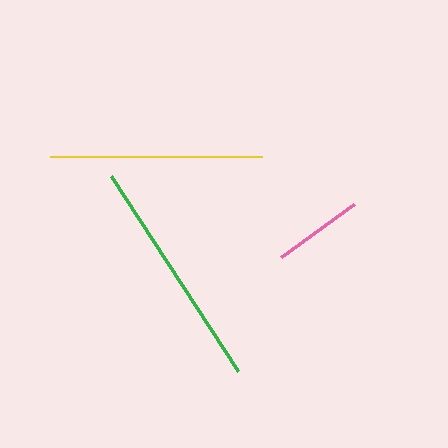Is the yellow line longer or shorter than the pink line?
The yellow line is longer than the pink line.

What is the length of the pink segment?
The pink segment is approximately 91 pixels long.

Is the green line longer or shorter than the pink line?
The green line is longer than the pink line.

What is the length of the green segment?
The green segment is approximately 233 pixels long.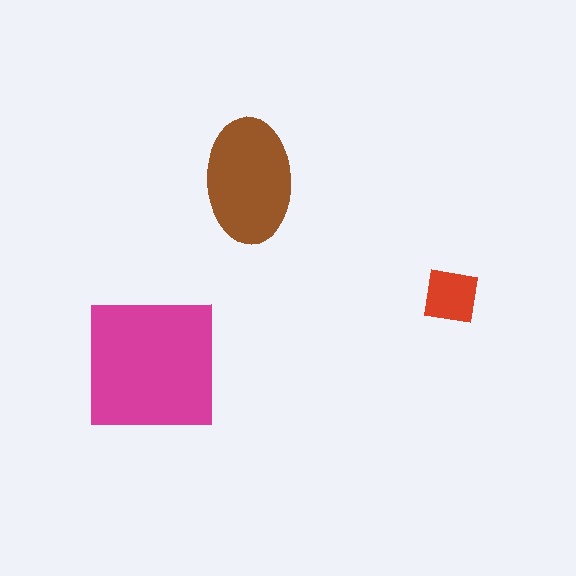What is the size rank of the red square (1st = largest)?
3rd.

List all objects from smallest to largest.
The red square, the brown ellipse, the magenta square.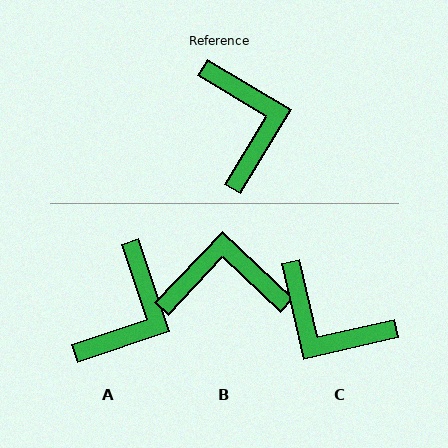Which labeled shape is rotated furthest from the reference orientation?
C, about 136 degrees away.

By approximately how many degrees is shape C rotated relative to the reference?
Approximately 136 degrees clockwise.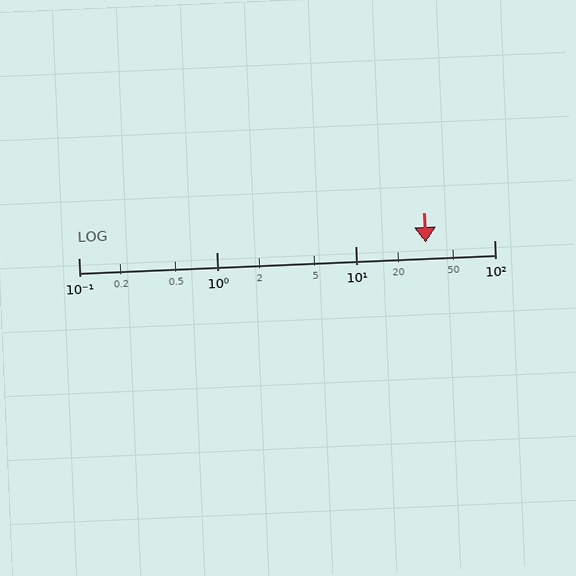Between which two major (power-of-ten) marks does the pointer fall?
The pointer is between 10 and 100.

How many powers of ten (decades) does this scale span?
The scale spans 3 decades, from 0.1 to 100.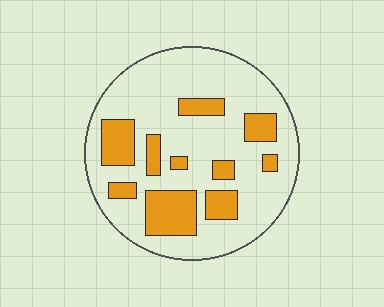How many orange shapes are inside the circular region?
10.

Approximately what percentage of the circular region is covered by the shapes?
Approximately 25%.